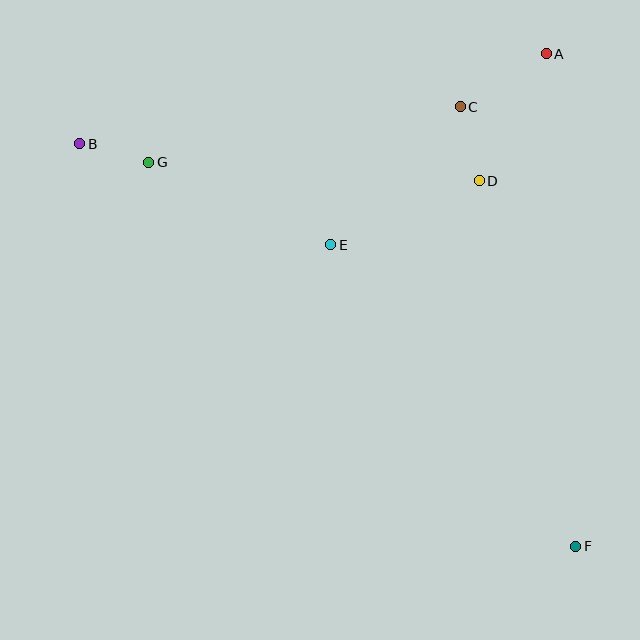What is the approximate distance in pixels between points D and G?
The distance between D and G is approximately 331 pixels.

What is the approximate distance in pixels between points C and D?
The distance between C and D is approximately 76 pixels.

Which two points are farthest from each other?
Points B and F are farthest from each other.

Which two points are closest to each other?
Points B and G are closest to each other.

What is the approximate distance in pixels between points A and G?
The distance between A and G is approximately 412 pixels.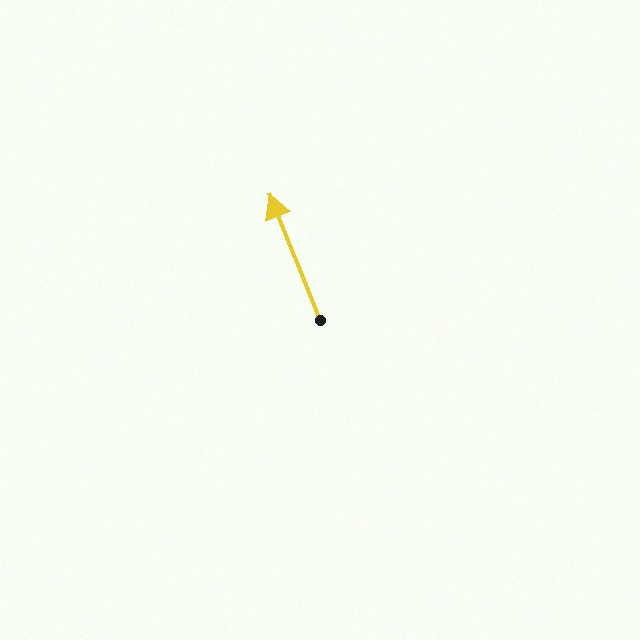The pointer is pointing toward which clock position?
Roughly 11 o'clock.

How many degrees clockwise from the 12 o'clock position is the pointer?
Approximately 338 degrees.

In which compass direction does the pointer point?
North.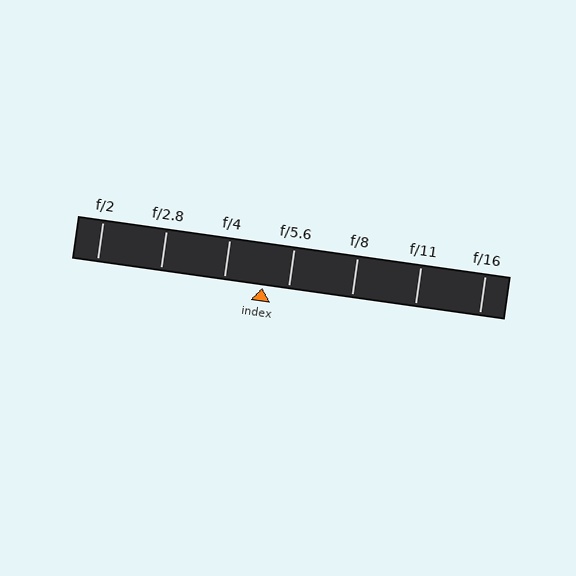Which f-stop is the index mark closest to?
The index mark is closest to f/5.6.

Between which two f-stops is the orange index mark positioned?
The index mark is between f/4 and f/5.6.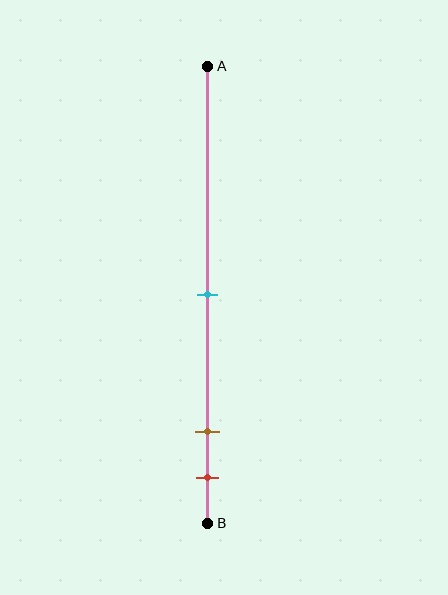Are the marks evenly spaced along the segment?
No, the marks are not evenly spaced.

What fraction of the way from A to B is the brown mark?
The brown mark is approximately 80% (0.8) of the way from A to B.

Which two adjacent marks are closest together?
The brown and red marks are the closest adjacent pair.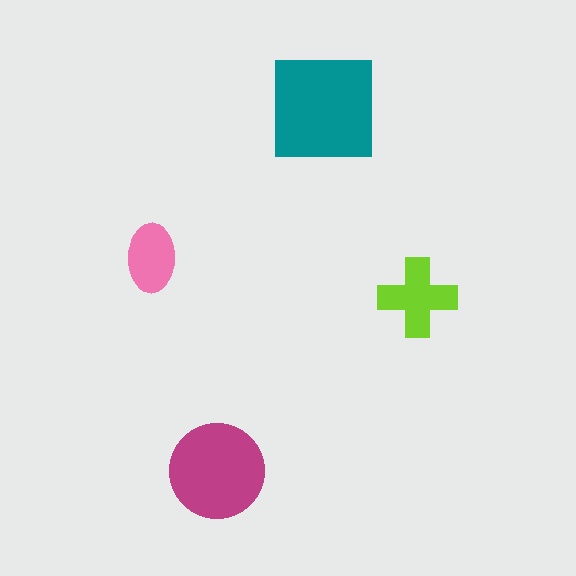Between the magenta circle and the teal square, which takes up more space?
The teal square.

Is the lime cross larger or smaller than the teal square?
Smaller.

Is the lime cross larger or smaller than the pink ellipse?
Larger.